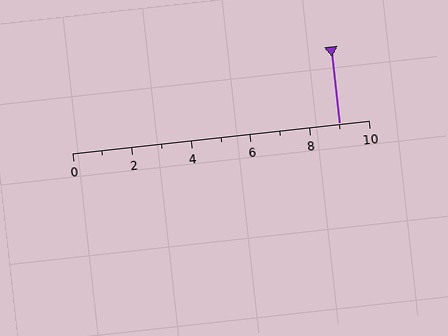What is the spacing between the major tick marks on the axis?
The major ticks are spaced 2 apart.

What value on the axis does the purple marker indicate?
The marker indicates approximately 9.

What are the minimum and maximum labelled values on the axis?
The axis runs from 0 to 10.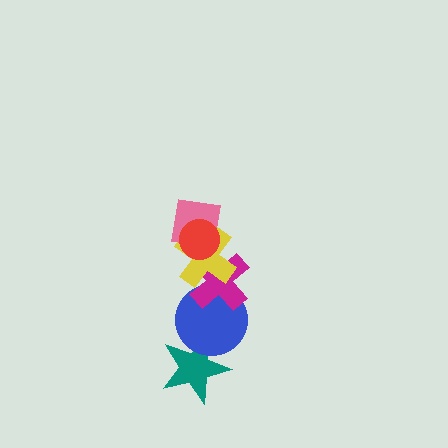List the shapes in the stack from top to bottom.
From top to bottom: the red circle, the pink square, the yellow cross, the magenta cross, the blue circle, the teal star.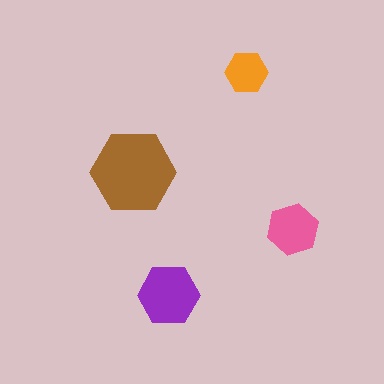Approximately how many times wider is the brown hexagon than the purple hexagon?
About 1.5 times wider.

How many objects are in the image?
There are 4 objects in the image.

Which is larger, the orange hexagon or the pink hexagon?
The pink one.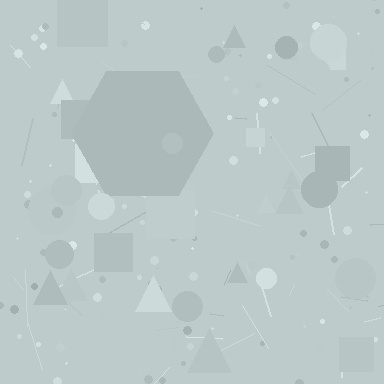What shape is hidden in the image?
A hexagon is hidden in the image.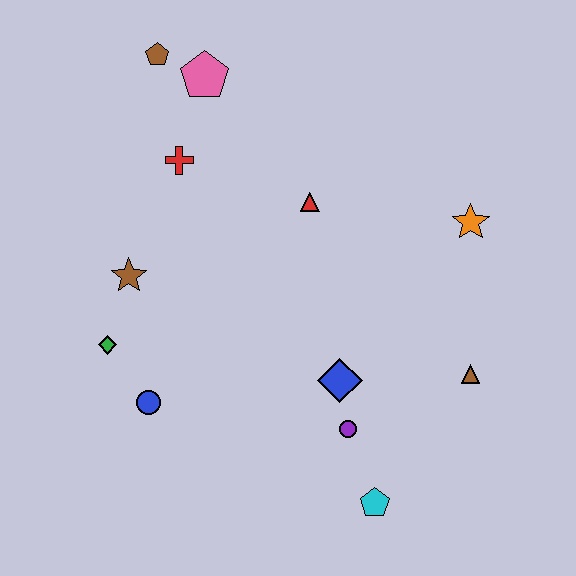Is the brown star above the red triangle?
No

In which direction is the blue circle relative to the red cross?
The blue circle is below the red cross.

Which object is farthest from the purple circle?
The brown pentagon is farthest from the purple circle.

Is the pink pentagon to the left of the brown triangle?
Yes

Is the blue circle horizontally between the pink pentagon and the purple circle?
No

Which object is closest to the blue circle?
The green diamond is closest to the blue circle.